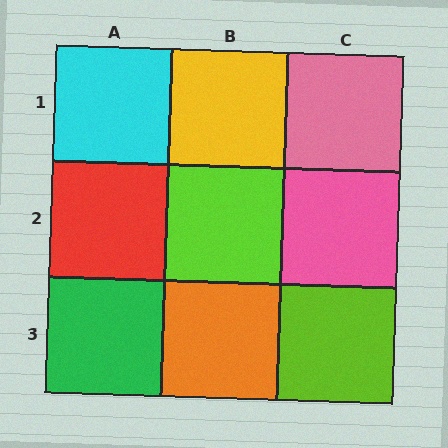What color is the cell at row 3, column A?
Green.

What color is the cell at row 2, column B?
Lime.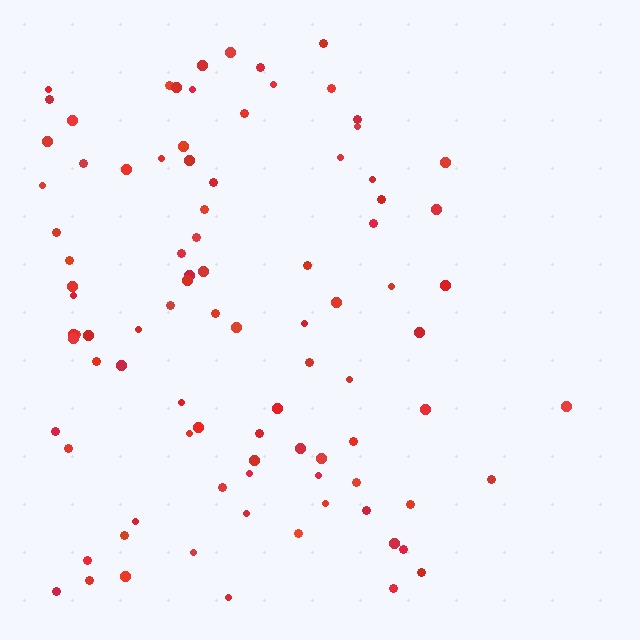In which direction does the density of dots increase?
From right to left, with the left side densest.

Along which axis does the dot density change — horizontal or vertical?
Horizontal.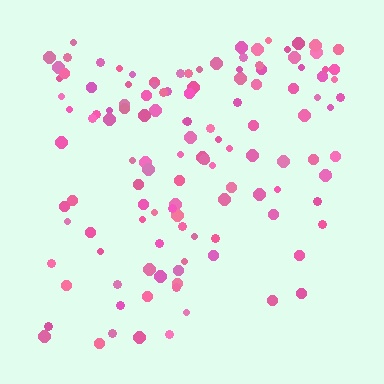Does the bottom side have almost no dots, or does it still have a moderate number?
Still a moderate number, just noticeably fewer than the top.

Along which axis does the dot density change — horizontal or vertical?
Vertical.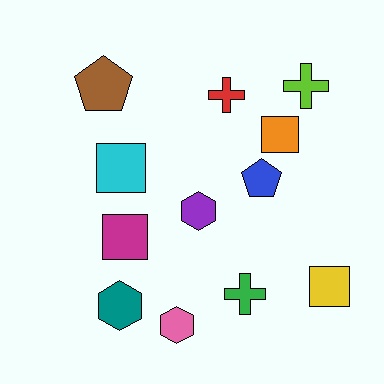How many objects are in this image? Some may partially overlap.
There are 12 objects.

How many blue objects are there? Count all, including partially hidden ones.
There is 1 blue object.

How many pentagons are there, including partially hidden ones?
There are 2 pentagons.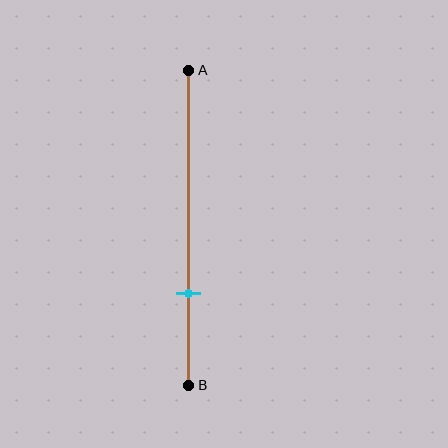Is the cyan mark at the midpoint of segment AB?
No, the mark is at about 70% from A, not at the 50% midpoint.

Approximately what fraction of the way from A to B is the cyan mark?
The cyan mark is approximately 70% of the way from A to B.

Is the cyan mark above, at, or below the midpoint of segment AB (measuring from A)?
The cyan mark is below the midpoint of segment AB.